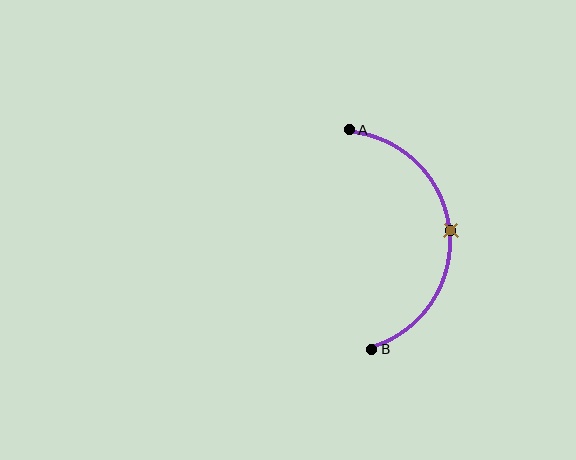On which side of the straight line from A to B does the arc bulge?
The arc bulges to the right of the straight line connecting A and B.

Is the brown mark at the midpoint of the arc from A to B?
Yes. The brown mark lies on the arc at equal arc-length from both A and B — it is the arc midpoint.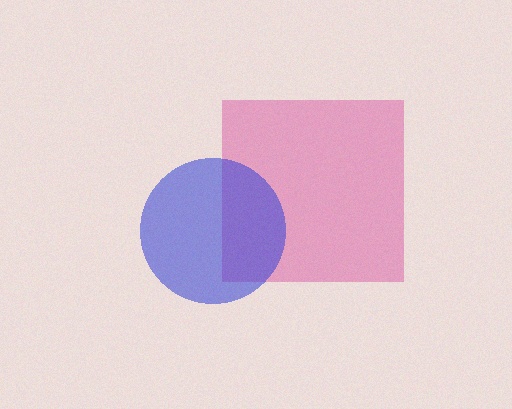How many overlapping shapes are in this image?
There are 2 overlapping shapes in the image.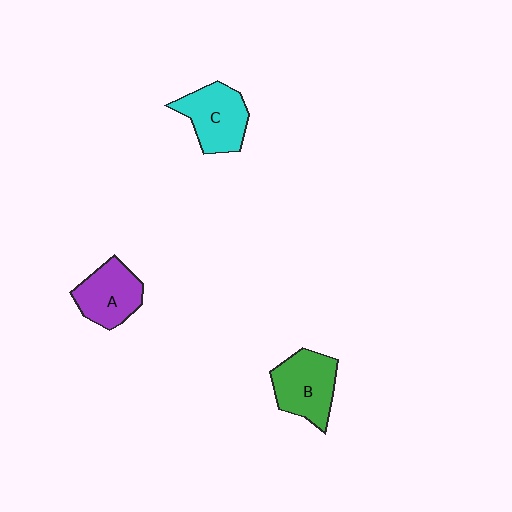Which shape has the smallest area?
Shape A (purple).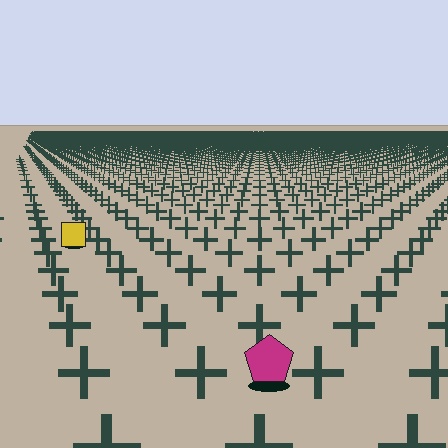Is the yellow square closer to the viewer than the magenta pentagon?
No. The magenta pentagon is closer — you can tell from the texture gradient: the ground texture is coarser near it.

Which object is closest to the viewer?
The magenta pentagon is closest. The texture marks near it are larger and more spread out.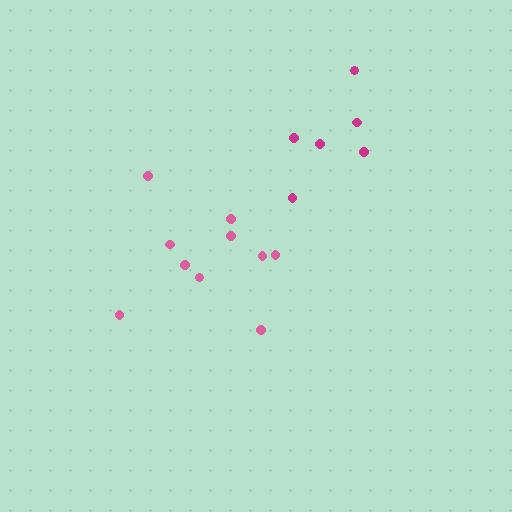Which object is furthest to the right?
The magenta cluster is rightmost.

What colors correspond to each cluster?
The clusters are colored: magenta, pink.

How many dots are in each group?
Group 1: 6 dots, Group 2: 10 dots (16 total).